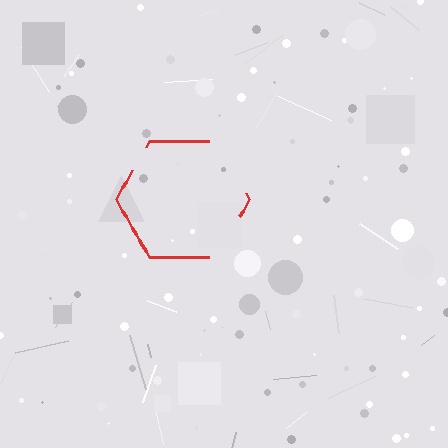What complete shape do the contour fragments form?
The contour fragments form a hexagon.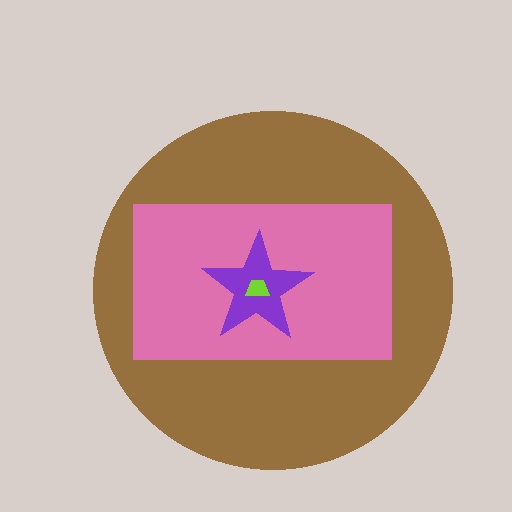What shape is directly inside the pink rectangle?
The purple star.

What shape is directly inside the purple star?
The lime trapezoid.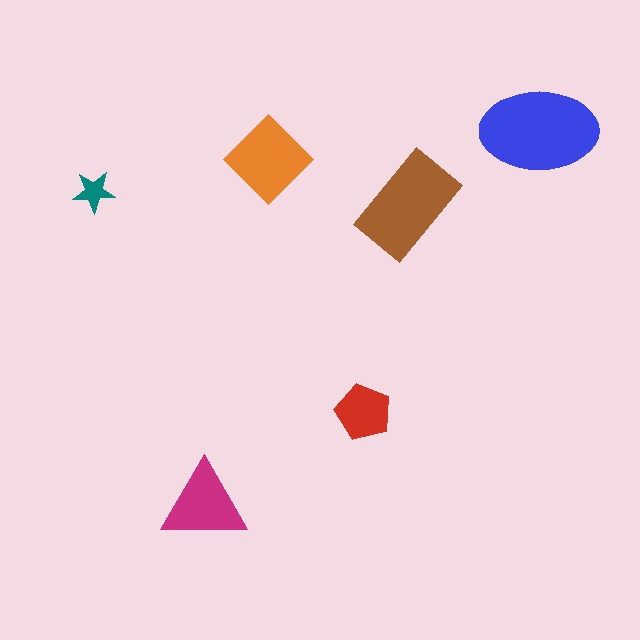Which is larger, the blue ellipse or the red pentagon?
The blue ellipse.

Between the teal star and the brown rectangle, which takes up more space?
The brown rectangle.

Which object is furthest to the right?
The blue ellipse is rightmost.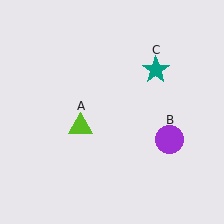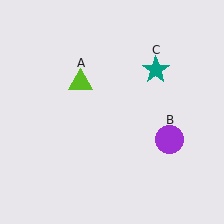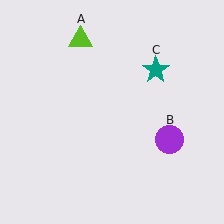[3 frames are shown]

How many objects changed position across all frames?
1 object changed position: lime triangle (object A).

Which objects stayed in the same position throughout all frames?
Purple circle (object B) and teal star (object C) remained stationary.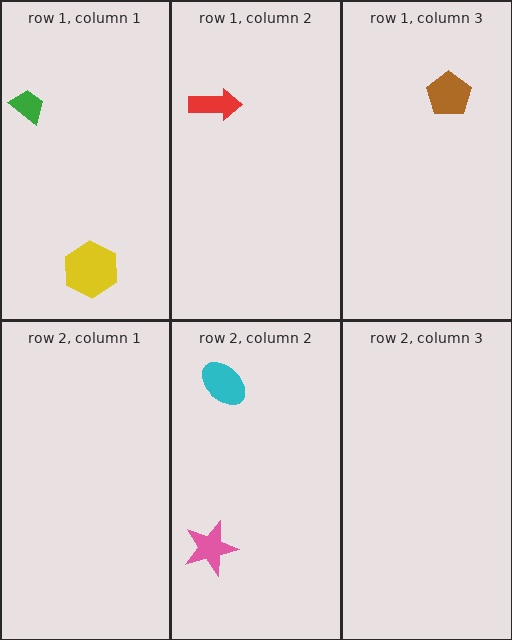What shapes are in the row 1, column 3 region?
The brown pentagon.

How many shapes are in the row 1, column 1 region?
2.